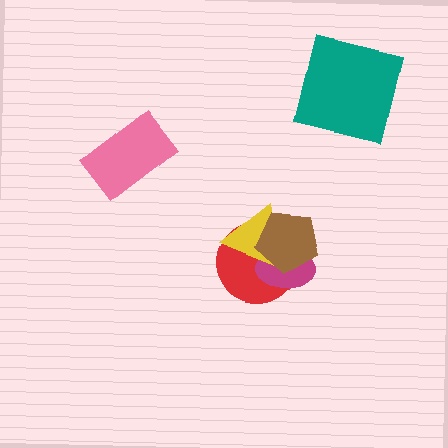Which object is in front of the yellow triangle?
The brown pentagon is in front of the yellow triangle.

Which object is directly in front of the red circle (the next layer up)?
The magenta ellipse is directly in front of the red circle.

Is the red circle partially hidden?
Yes, it is partially covered by another shape.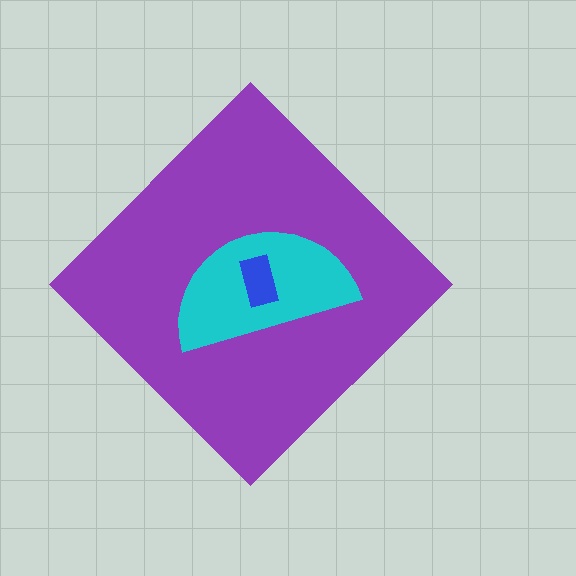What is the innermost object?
The blue rectangle.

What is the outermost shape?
The purple diamond.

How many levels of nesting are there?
3.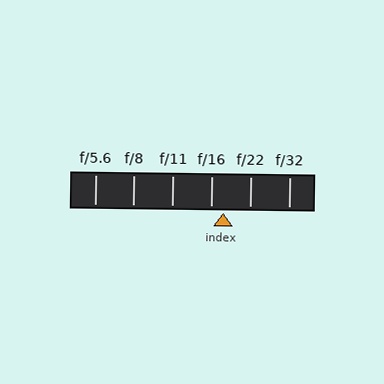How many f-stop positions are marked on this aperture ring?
There are 6 f-stop positions marked.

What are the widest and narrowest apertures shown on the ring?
The widest aperture shown is f/5.6 and the narrowest is f/32.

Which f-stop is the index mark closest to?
The index mark is closest to f/16.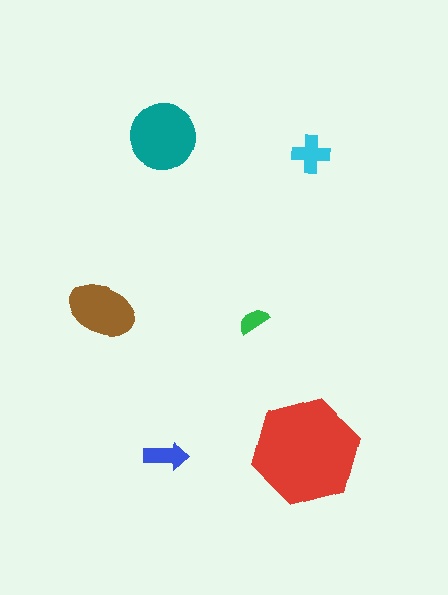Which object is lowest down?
The blue arrow is bottommost.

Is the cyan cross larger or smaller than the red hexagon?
Smaller.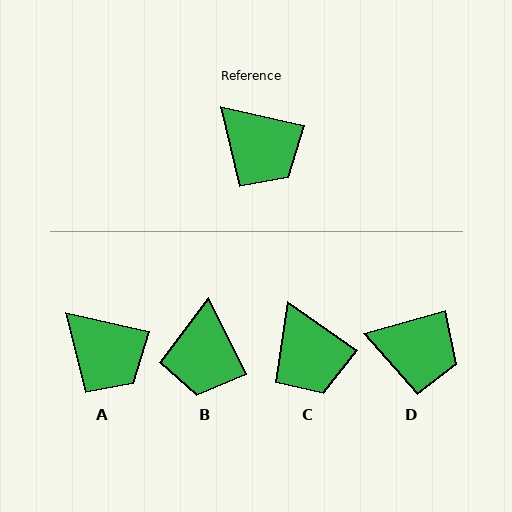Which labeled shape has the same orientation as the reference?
A.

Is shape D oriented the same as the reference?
No, it is off by about 28 degrees.